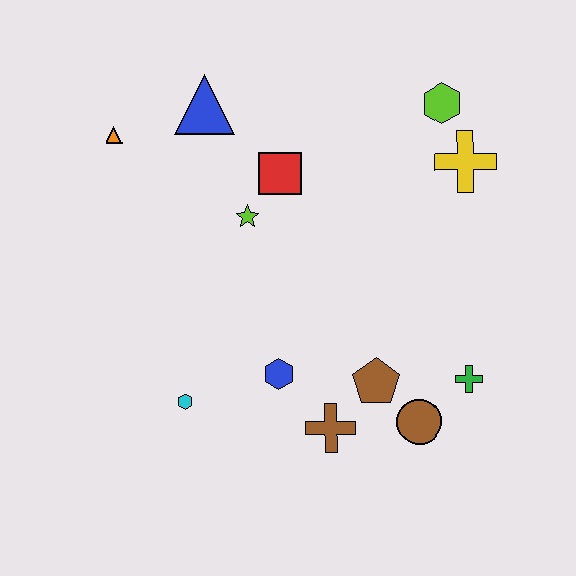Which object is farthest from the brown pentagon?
The orange triangle is farthest from the brown pentagon.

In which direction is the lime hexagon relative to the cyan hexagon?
The lime hexagon is above the cyan hexagon.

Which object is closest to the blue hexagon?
The brown cross is closest to the blue hexagon.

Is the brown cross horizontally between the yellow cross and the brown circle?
No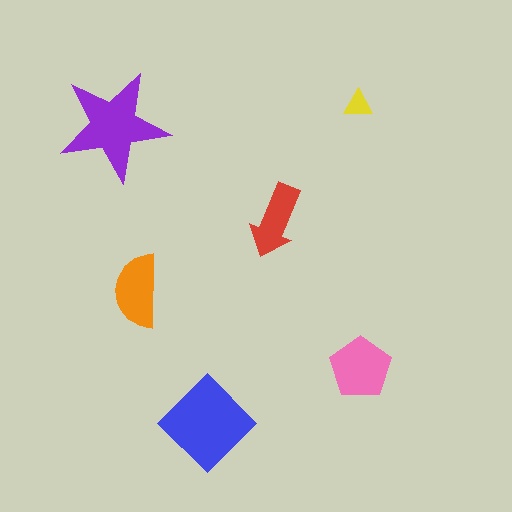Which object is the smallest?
The yellow triangle.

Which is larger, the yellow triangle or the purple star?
The purple star.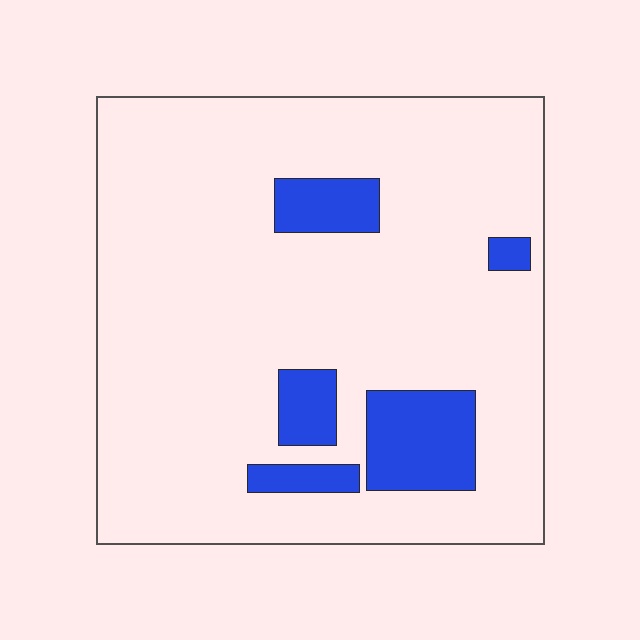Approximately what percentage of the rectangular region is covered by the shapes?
Approximately 15%.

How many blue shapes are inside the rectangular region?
5.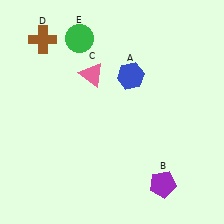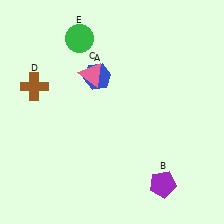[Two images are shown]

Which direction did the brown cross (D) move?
The brown cross (D) moved down.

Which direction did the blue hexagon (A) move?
The blue hexagon (A) moved left.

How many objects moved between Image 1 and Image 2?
2 objects moved between the two images.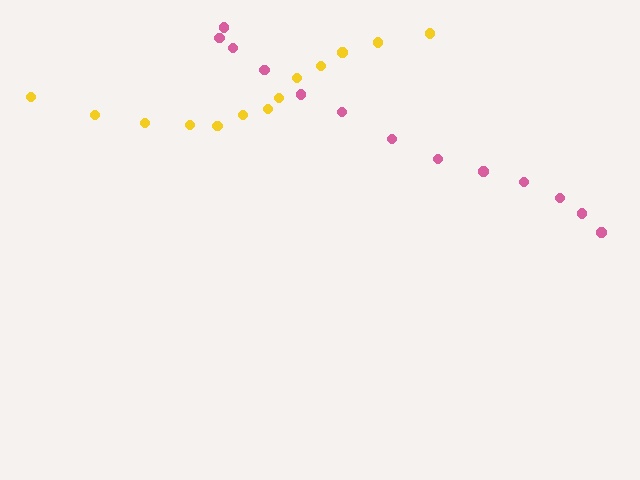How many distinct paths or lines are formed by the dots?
There are 2 distinct paths.